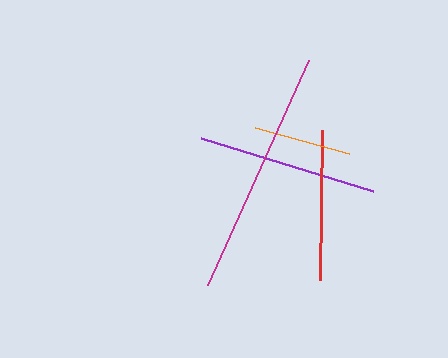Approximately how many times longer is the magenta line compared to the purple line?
The magenta line is approximately 1.4 times the length of the purple line.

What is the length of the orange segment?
The orange segment is approximately 98 pixels long.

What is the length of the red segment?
The red segment is approximately 150 pixels long.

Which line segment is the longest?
The magenta line is the longest at approximately 246 pixels.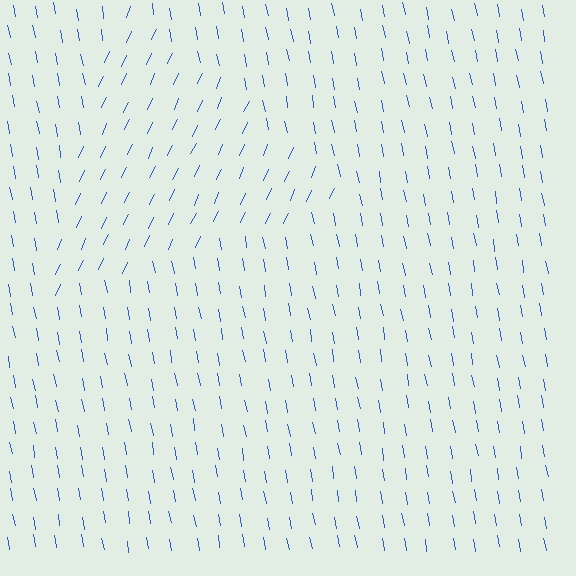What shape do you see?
I see a triangle.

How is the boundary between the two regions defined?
The boundary is defined purely by a change in line orientation (approximately 35 degrees difference). All lines are the same color and thickness.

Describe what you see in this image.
The image is filled with small blue line segments. A triangle region in the image has lines oriented differently from the surrounding lines, creating a visible texture boundary.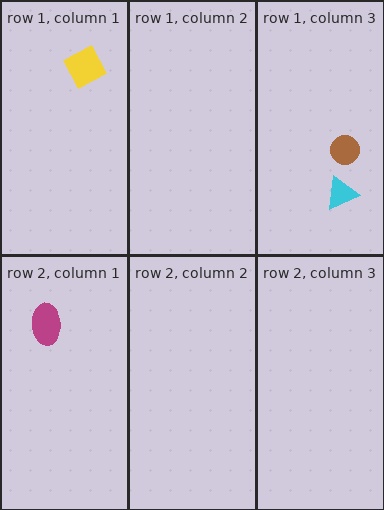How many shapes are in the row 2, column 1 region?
1.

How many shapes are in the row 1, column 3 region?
2.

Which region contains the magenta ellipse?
The row 2, column 1 region.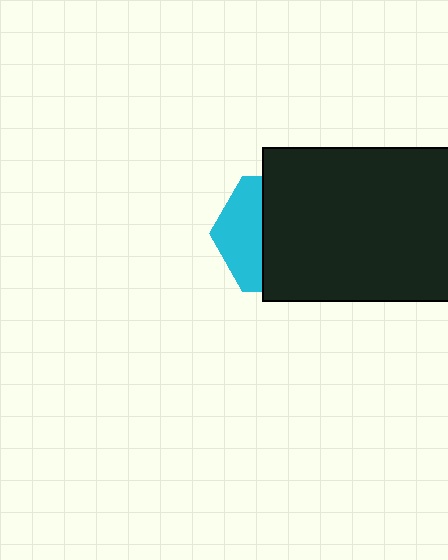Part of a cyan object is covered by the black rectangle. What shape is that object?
It is a hexagon.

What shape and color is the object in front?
The object in front is a black rectangle.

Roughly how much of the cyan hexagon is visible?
A small part of it is visible (roughly 36%).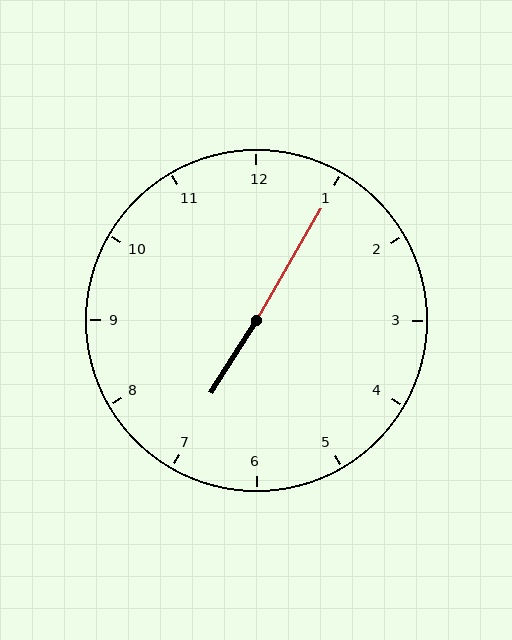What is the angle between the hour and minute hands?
Approximately 178 degrees.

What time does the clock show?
7:05.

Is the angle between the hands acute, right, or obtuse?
It is obtuse.